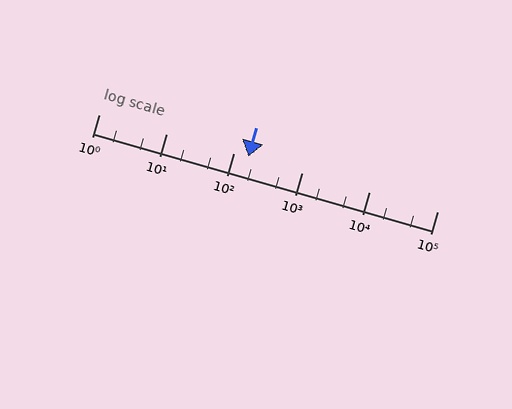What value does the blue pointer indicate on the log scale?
The pointer indicates approximately 160.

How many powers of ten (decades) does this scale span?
The scale spans 5 decades, from 1 to 100000.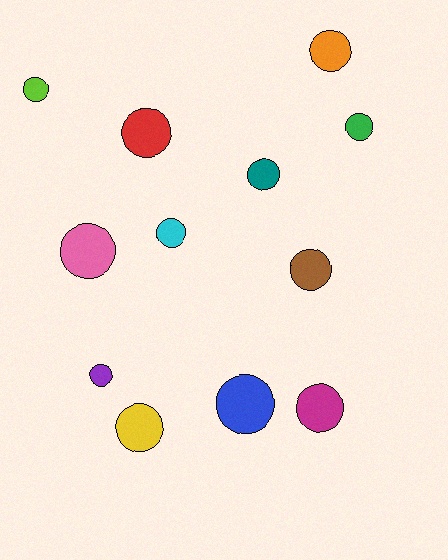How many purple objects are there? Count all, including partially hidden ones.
There is 1 purple object.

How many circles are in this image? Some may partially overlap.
There are 12 circles.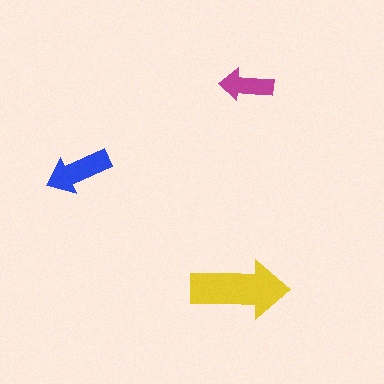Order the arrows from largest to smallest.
the yellow one, the blue one, the magenta one.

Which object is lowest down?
The yellow arrow is bottommost.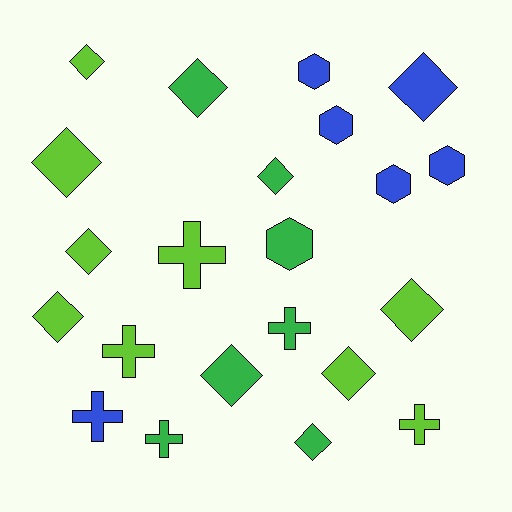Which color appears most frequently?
Lime, with 9 objects.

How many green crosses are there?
There are 2 green crosses.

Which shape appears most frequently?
Diamond, with 11 objects.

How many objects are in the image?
There are 22 objects.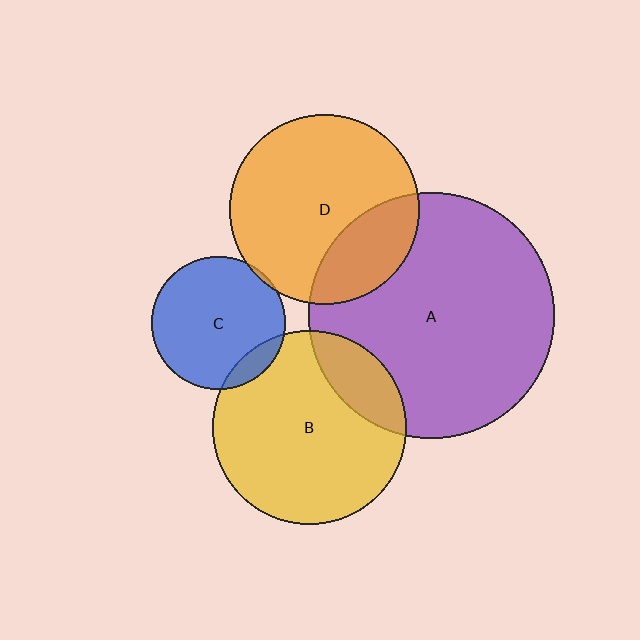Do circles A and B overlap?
Yes.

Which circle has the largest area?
Circle A (purple).